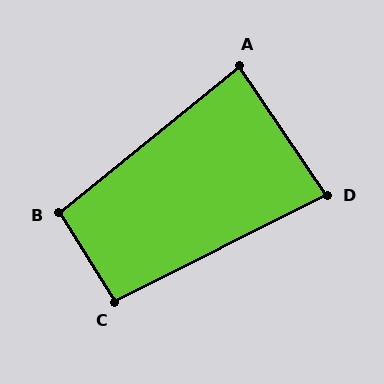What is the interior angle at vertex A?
Approximately 85 degrees (acute).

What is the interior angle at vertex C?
Approximately 95 degrees (obtuse).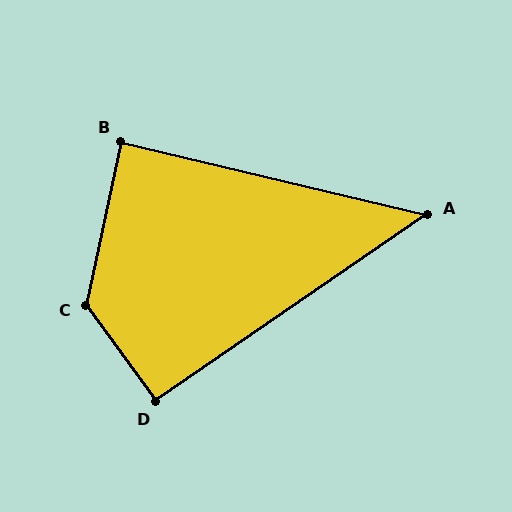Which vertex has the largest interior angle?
C, at approximately 132 degrees.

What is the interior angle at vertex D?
Approximately 91 degrees (approximately right).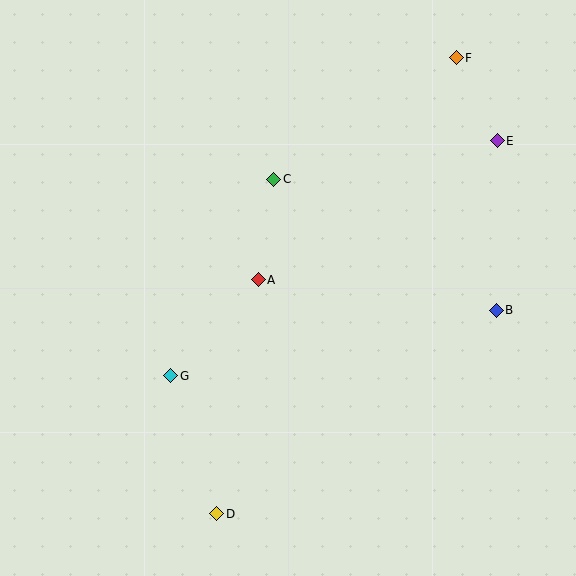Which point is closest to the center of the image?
Point A at (258, 280) is closest to the center.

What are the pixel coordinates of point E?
Point E is at (497, 141).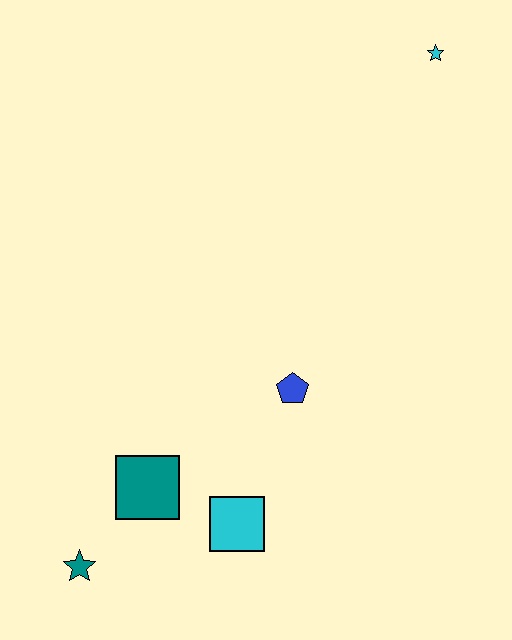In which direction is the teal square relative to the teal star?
The teal square is above the teal star.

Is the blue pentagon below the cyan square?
No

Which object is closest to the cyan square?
The teal square is closest to the cyan square.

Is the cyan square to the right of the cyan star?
No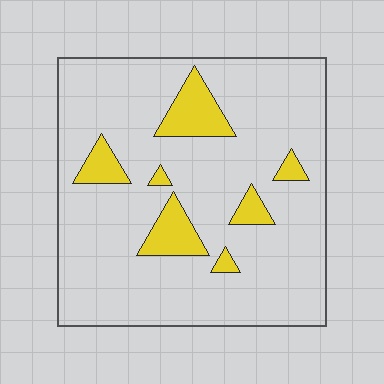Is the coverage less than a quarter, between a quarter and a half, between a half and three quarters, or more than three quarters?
Less than a quarter.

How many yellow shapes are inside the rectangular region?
7.